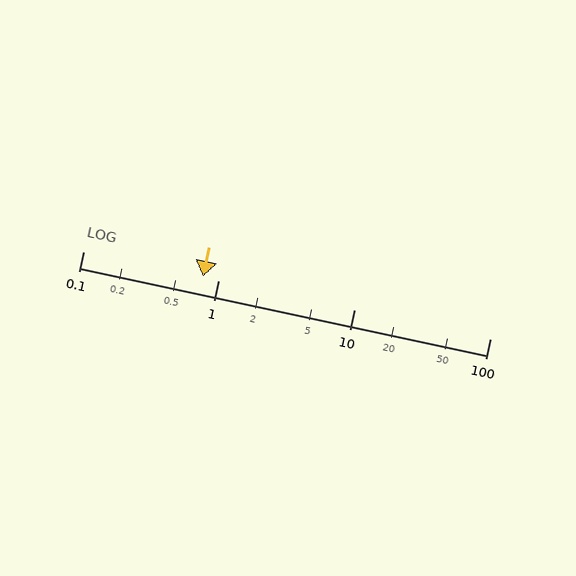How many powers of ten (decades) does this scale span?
The scale spans 3 decades, from 0.1 to 100.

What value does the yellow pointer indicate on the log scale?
The pointer indicates approximately 0.77.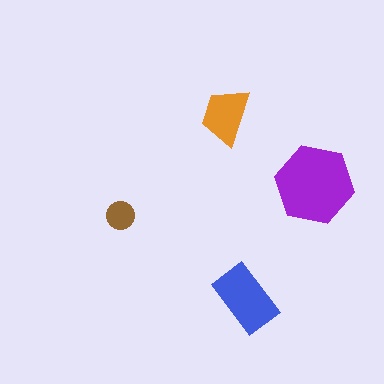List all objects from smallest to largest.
The brown circle, the orange trapezoid, the blue rectangle, the purple hexagon.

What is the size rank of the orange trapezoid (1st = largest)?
3rd.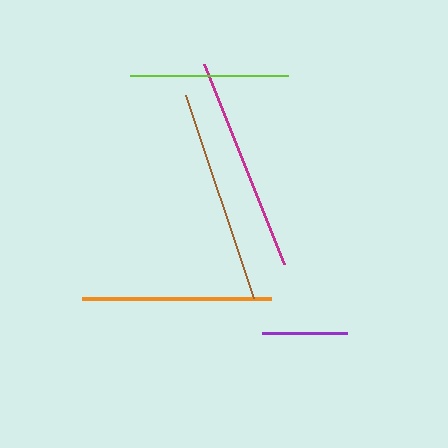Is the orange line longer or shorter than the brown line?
The brown line is longer than the orange line.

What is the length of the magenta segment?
The magenta segment is approximately 216 pixels long.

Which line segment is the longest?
The magenta line is the longest at approximately 216 pixels.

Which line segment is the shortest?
The purple line is the shortest at approximately 85 pixels.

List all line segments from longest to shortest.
From longest to shortest: magenta, brown, orange, lime, purple.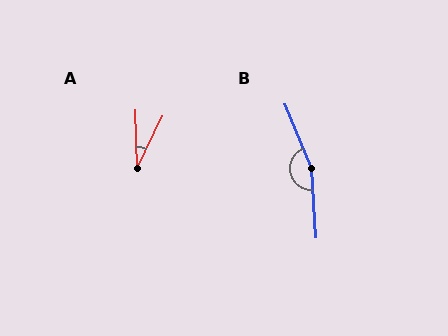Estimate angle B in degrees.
Approximately 161 degrees.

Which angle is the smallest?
A, at approximately 27 degrees.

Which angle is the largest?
B, at approximately 161 degrees.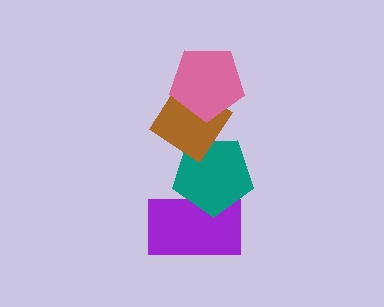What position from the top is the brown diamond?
The brown diamond is 2nd from the top.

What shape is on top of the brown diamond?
The pink pentagon is on top of the brown diamond.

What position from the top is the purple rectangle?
The purple rectangle is 4th from the top.